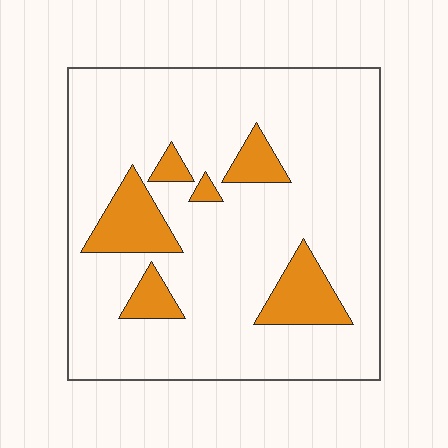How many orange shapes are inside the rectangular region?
6.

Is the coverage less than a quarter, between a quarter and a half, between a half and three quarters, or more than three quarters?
Less than a quarter.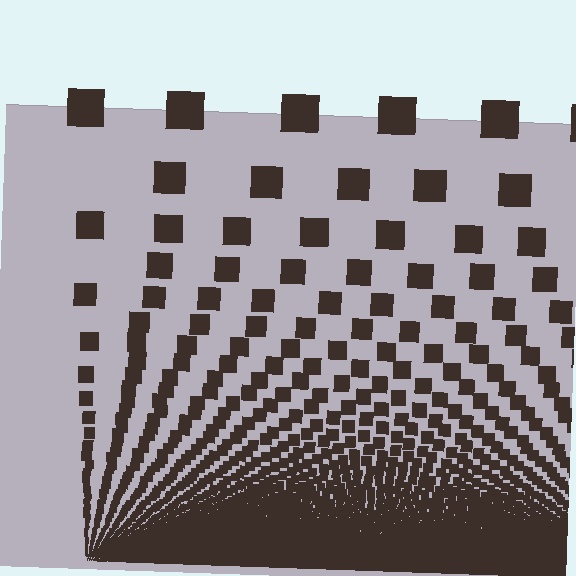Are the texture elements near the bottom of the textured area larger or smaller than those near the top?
Smaller. The gradient is inverted — elements near the bottom are smaller and denser.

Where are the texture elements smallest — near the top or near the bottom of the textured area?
Near the bottom.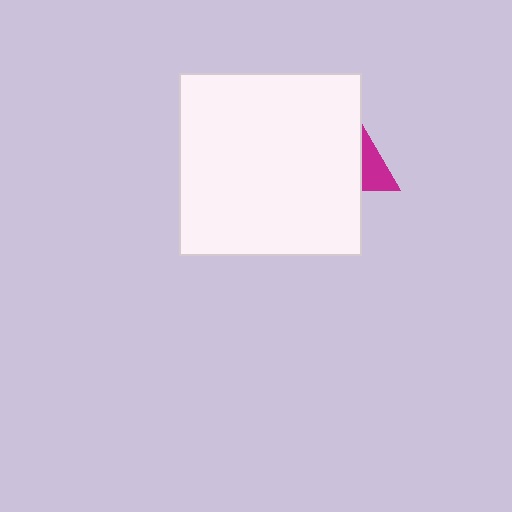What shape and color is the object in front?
The object in front is a white square.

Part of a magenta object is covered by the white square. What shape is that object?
It is a triangle.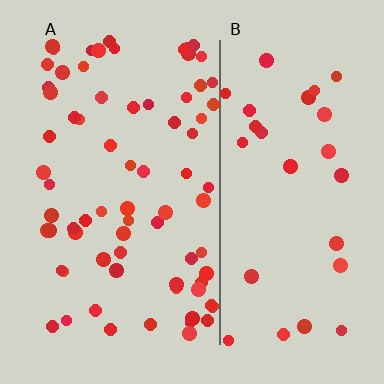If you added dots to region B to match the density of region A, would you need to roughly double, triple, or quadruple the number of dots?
Approximately double.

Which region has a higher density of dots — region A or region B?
A (the left).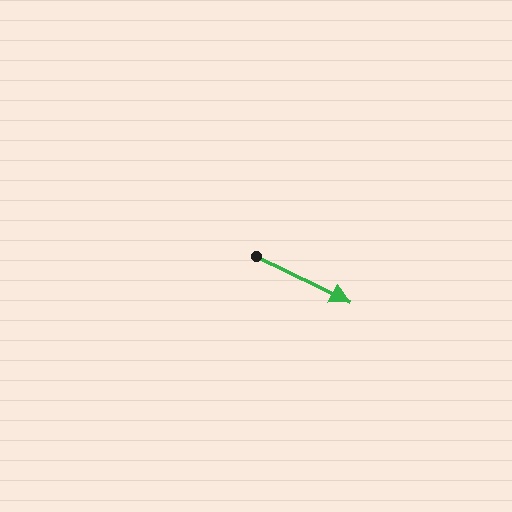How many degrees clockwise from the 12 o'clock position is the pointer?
Approximately 116 degrees.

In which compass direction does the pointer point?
Southeast.